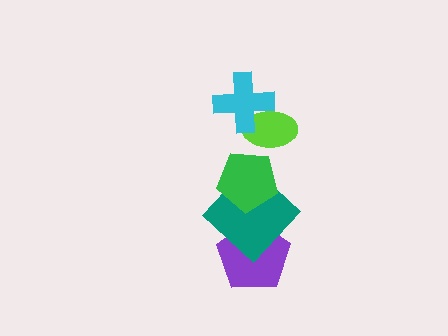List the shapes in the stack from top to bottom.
From top to bottom: the cyan cross, the lime ellipse, the green pentagon, the teal diamond, the purple pentagon.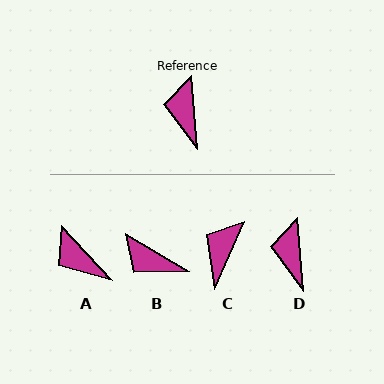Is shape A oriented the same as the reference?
No, it is off by about 38 degrees.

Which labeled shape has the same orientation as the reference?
D.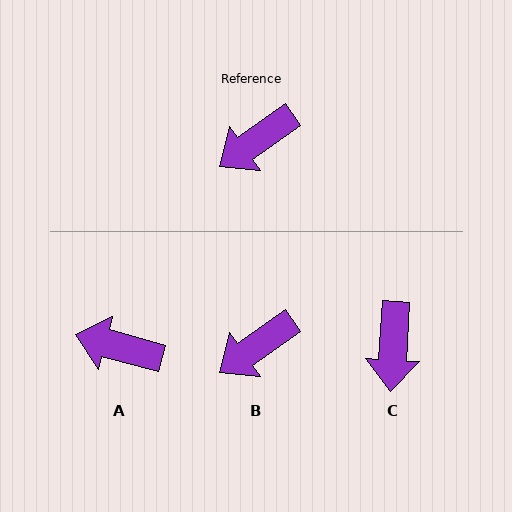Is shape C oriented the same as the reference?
No, it is off by about 51 degrees.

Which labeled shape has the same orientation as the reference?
B.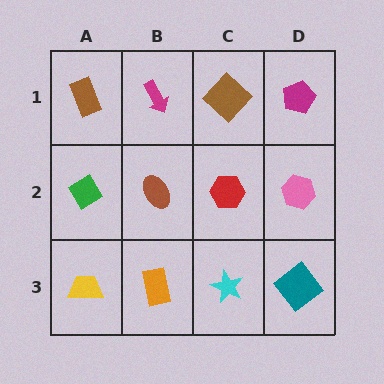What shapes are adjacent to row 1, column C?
A red hexagon (row 2, column C), a magenta arrow (row 1, column B), a magenta pentagon (row 1, column D).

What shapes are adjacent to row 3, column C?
A red hexagon (row 2, column C), an orange rectangle (row 3, column B), a teal diamond (row 3, column D).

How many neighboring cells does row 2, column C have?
4.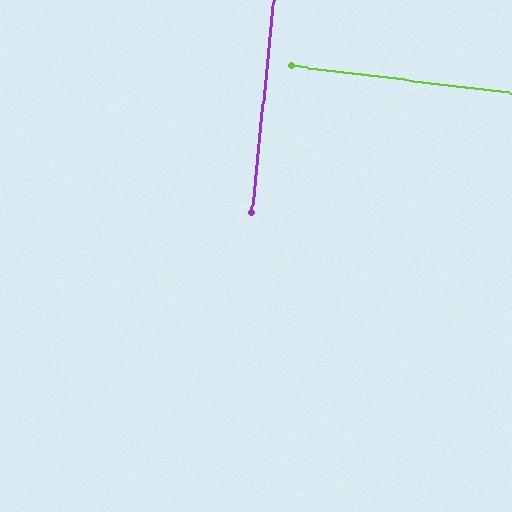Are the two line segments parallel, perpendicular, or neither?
Perpendicular — they meet at approximately 89°.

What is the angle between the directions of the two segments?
Approximately 89 degrees.